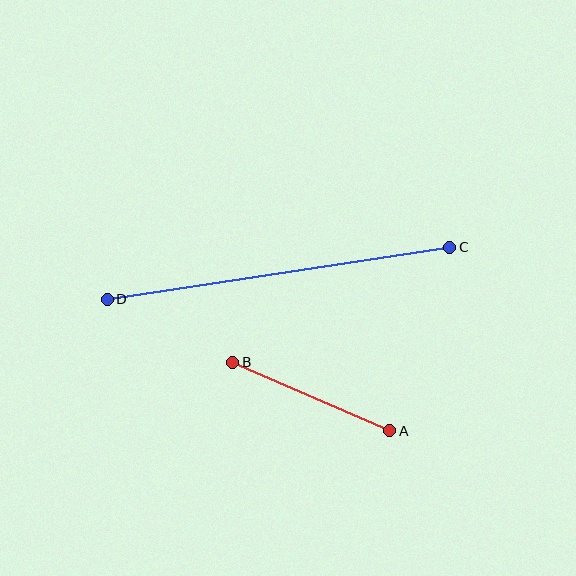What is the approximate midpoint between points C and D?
The midpoint is at approximately (278, 273) pixels.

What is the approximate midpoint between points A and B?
The midpoint is at approximately (311, 396) pixels.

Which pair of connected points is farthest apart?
Points C and D are farthest apart.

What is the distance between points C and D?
The distance is approximately 346 pixels.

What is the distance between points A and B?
The distance is approximately 172 pixels.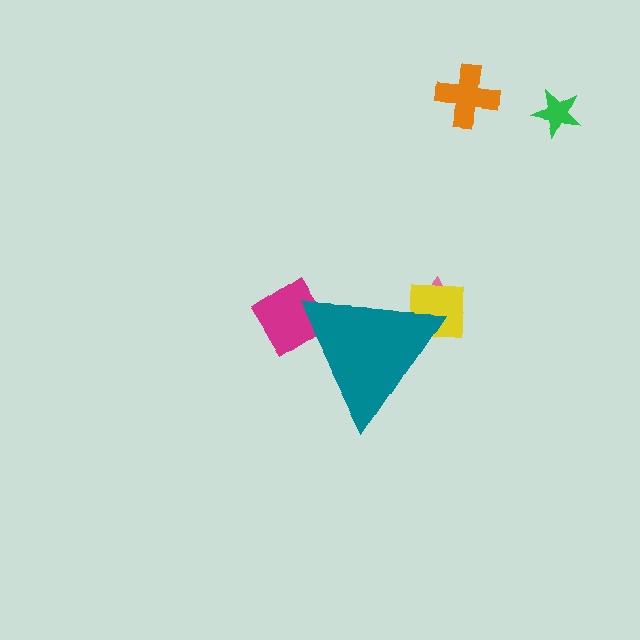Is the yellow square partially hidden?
Yes, the yellow square is partially hidden behind the teal triangle.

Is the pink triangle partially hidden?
Yes, the pink triangle is partially hidden behind the teal triangle.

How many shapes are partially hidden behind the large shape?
3 shapes are partially hidden.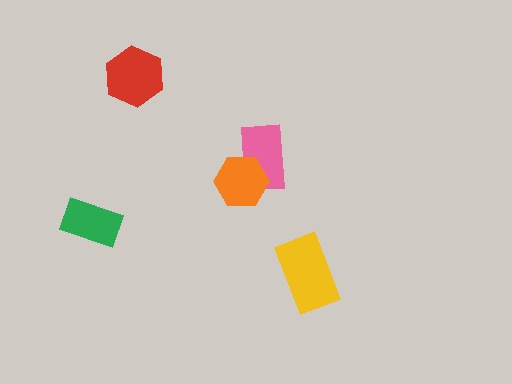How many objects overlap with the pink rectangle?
1 object overlaps with the pink rectangle.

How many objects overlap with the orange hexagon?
1 object overlaps with the orange hexagon.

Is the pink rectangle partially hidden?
Yes, it is partially covered by another shape.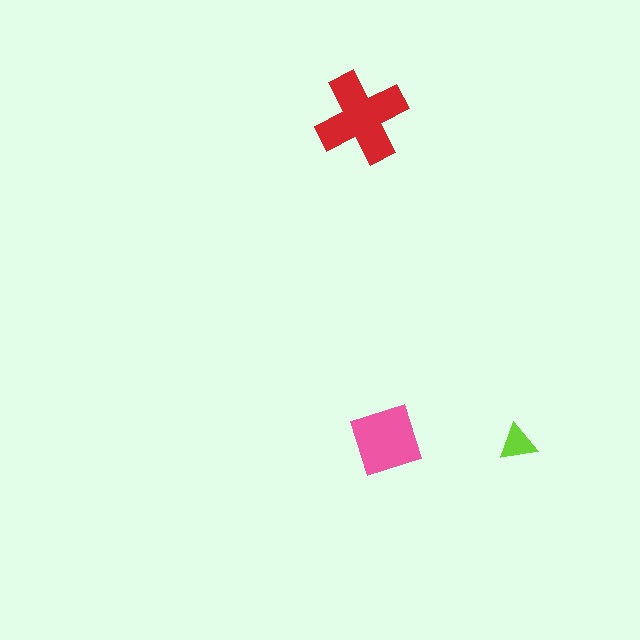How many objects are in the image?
There are 3 objects in the image.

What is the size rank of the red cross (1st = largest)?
1st.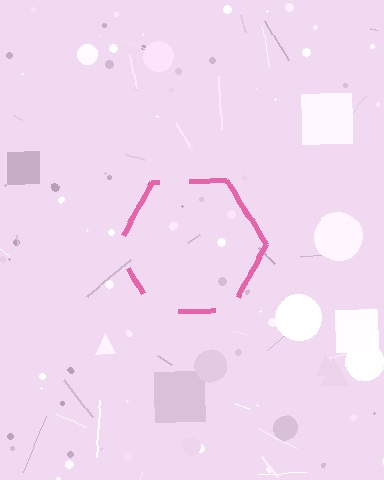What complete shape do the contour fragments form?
The contour fragments form a hexagon.